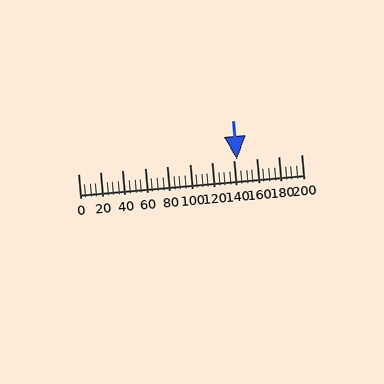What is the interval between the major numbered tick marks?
The major tick marks are spaced 20 units apart.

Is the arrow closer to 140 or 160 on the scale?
The arrow is closer to 140.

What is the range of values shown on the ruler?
The ruler shows values from 0 to 200.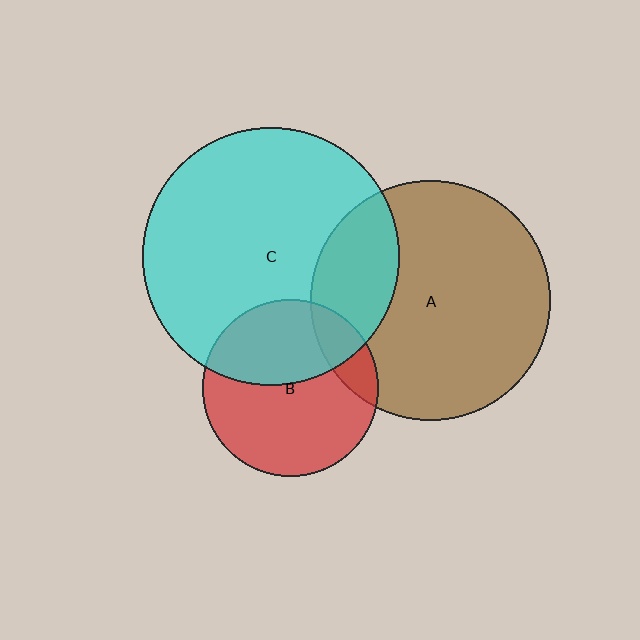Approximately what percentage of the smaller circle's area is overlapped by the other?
Approximately 25%.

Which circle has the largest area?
Circle C (cyan).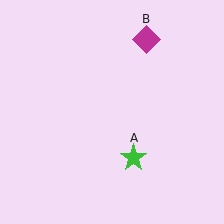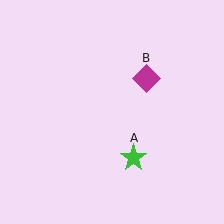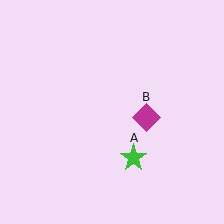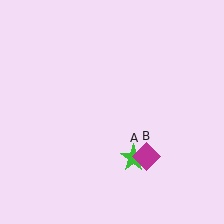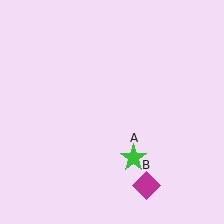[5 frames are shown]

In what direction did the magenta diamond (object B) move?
The magenta diamond (object B) moved down.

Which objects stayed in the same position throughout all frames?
Green star (object A) remained stationary.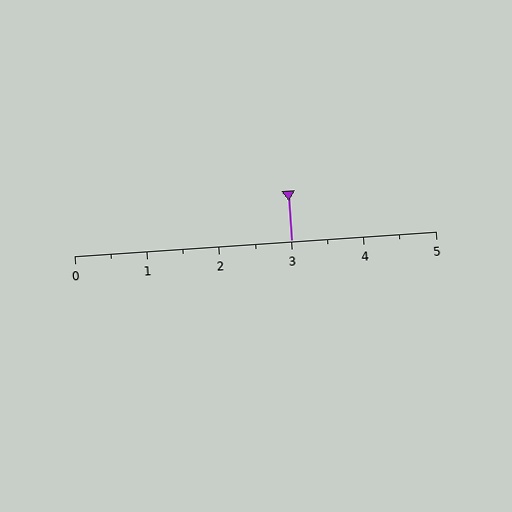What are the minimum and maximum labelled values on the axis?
The axis runs from 0 to 5.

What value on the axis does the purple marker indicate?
The marker indicates approximately 3.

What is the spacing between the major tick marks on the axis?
The major ticks are spaced 1 apart.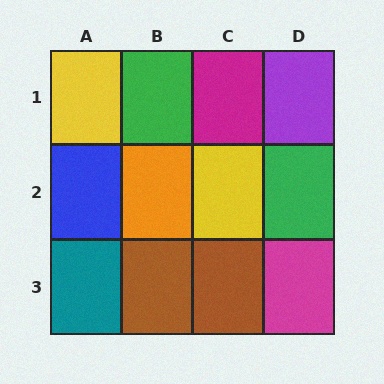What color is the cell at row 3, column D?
Magenta.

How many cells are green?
2 cells are green.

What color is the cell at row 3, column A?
Teal.